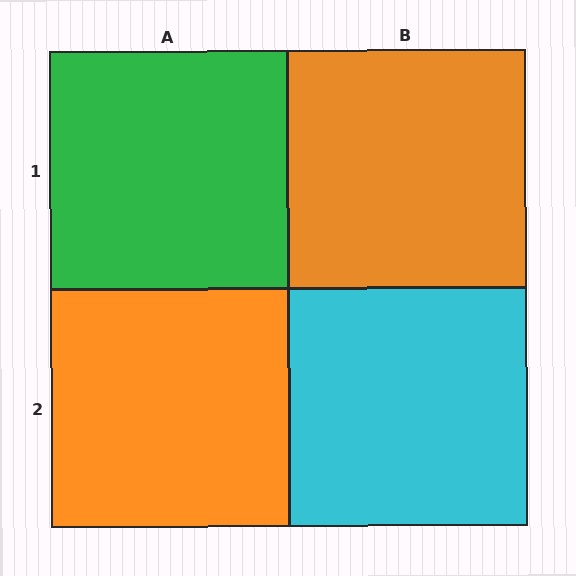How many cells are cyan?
1 cell is cyan.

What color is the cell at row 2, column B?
Cyan.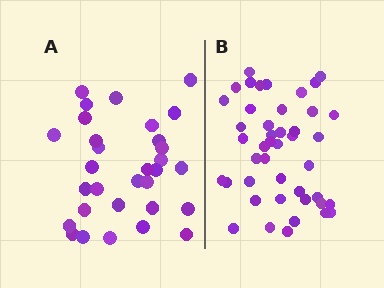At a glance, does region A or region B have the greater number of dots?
Region B (the right region) has more dots.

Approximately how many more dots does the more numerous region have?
Region B has approximately 15 more dots than region A.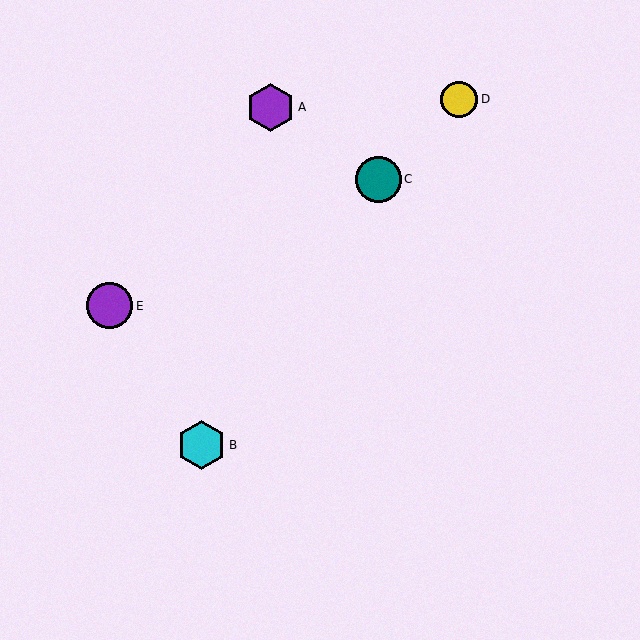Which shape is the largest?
The cyan hexagon (labeled B) is the largest.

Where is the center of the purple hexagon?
The center of the purple hexagon is at (271, 107).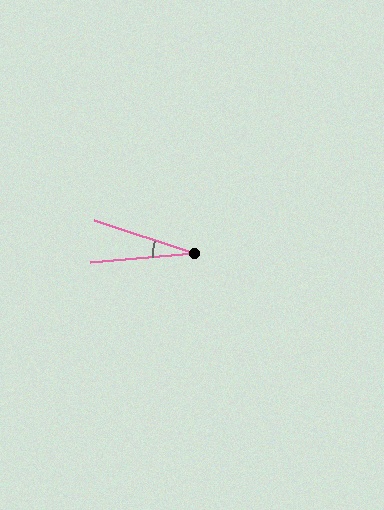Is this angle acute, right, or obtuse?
It is acute.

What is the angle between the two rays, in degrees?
Approximately 23 degrees.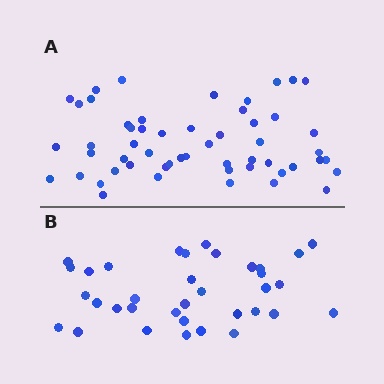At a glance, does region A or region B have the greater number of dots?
Region A (the top region) has more dots.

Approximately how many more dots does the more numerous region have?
Region A has approximately 20 more dots than region B.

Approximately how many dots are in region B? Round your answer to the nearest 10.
About 40 dots. (The exact count is 35, which rounds to 40.)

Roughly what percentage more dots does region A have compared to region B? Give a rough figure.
About 55% more.